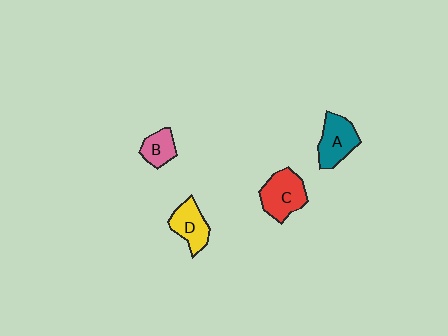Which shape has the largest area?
Shape C (red).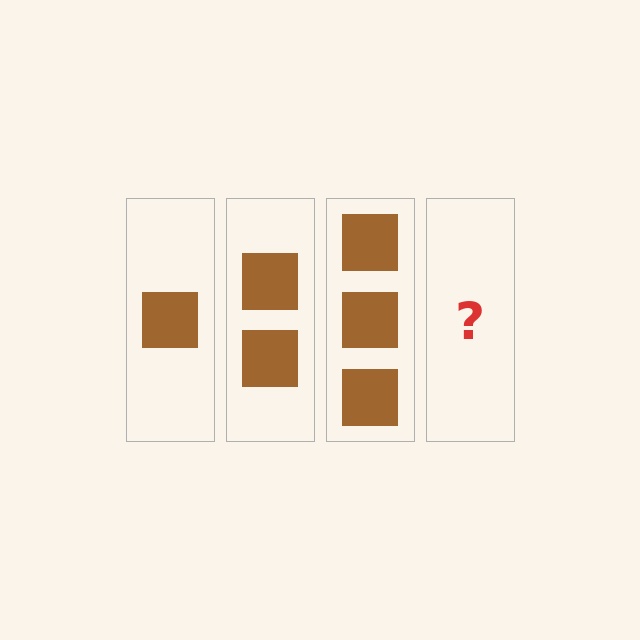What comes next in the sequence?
The next element should be 4 squares.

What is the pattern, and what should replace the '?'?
The pattern is that each step adds one more square. The '?' should be 4 squares.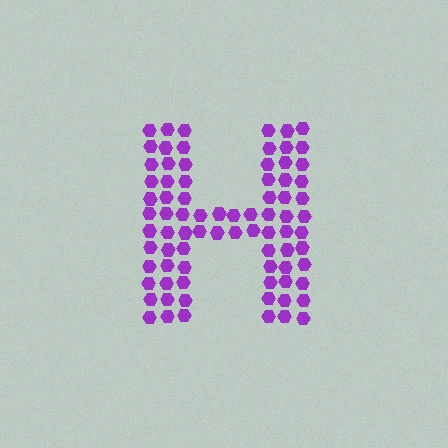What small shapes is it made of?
It is made of small hexagons.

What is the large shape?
The large shape is the letter H.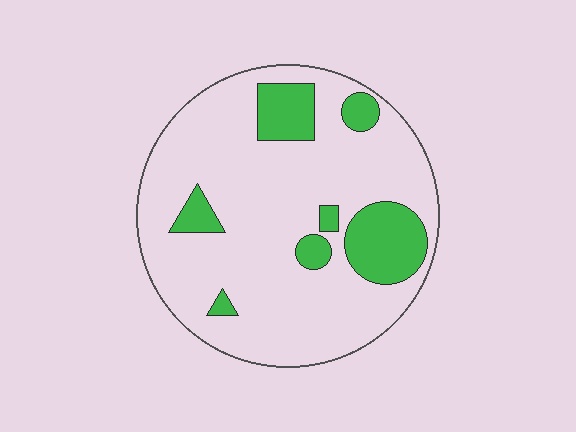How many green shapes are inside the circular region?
7.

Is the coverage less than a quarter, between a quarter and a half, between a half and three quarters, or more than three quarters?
Less than a quarter.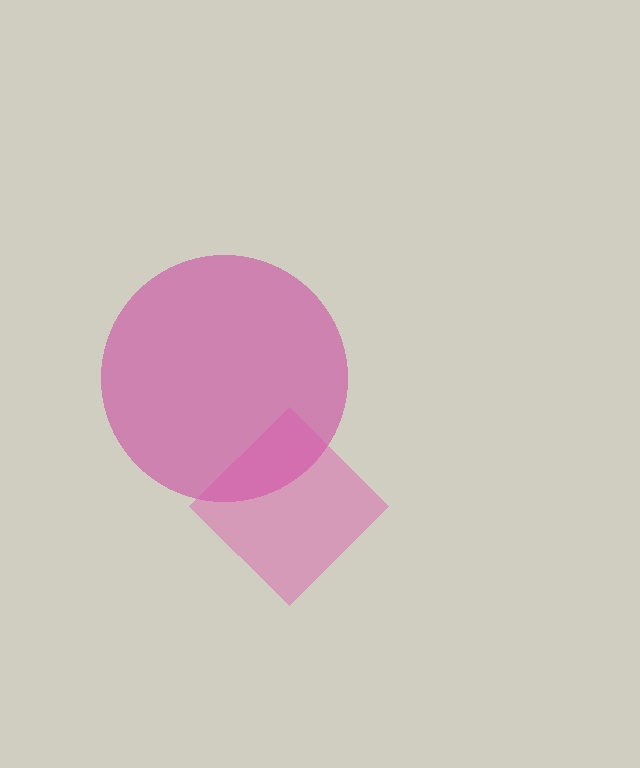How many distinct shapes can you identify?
There are 2 distinct shapes: a magenta circle, a pink diamond.